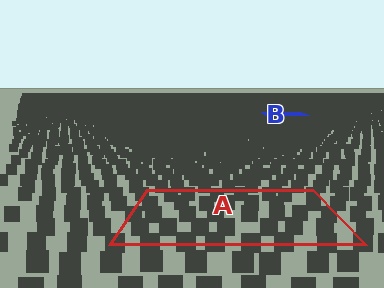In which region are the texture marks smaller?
The texture marks are smaller in region B, because it is farther away.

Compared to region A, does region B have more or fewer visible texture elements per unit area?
Region B has more texture elements per unit area — they are packed more densely because it is farther away.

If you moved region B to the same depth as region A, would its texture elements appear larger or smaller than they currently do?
They would appear larger. At a closer depth, the same texture elements are projected at a bigger on-screen size.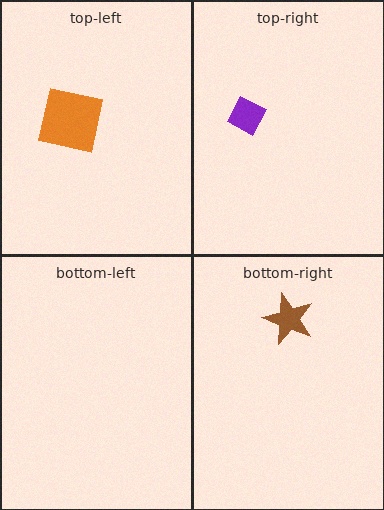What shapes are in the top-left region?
The orange square.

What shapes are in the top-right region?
The purple diamond.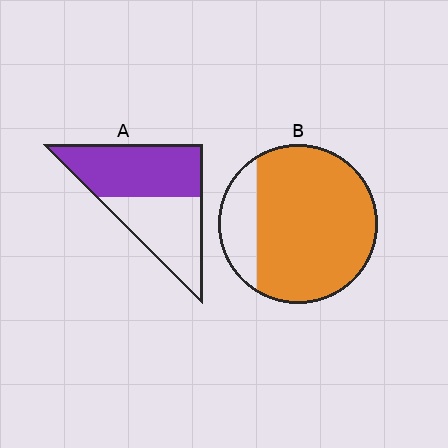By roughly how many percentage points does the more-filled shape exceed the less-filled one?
By roughly 25 percentage points (B over A).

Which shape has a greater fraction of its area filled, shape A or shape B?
Shape B.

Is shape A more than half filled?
Yes.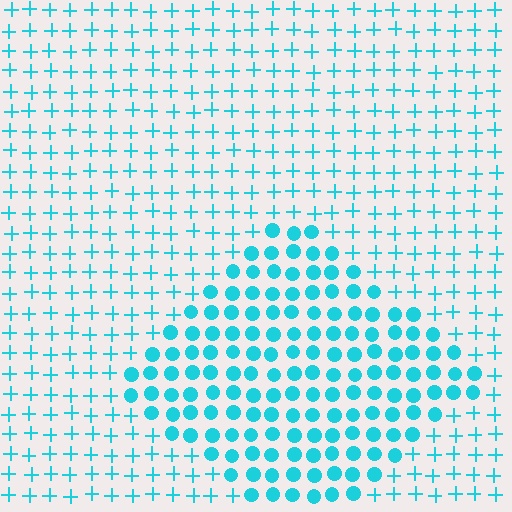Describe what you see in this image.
The image is filled with small cyan elements arranged in a uniform grid. A diamond-shaped region contains circles, while the surrounding area contains plus signs. The boundary is defined purely by the change in element shape.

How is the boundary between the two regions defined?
The boundary is defined by a change in element shape: circles inside vs. plus signs outside. All elements share the same color and spacing.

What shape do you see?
I see a diamond.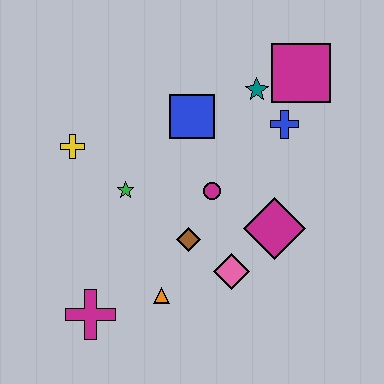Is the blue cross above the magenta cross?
Yes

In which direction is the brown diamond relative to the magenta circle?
The brown diamond is below the magenta circle.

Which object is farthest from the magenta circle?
The magenta cross is farthest from the magenta circle.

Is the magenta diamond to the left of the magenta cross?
No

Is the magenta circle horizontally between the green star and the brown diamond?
No